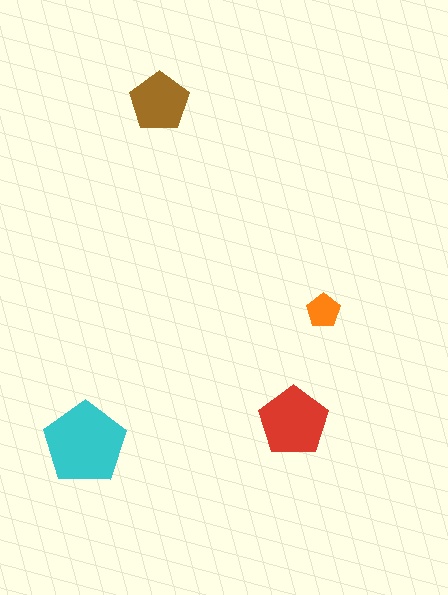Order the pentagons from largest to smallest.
the cyan one, the red one, the brown one, the orange one.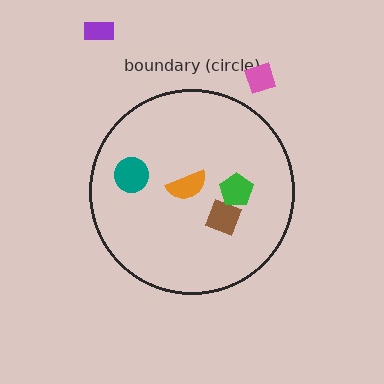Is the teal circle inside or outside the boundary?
Inside.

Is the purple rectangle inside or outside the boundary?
Outside.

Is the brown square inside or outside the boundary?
Inside.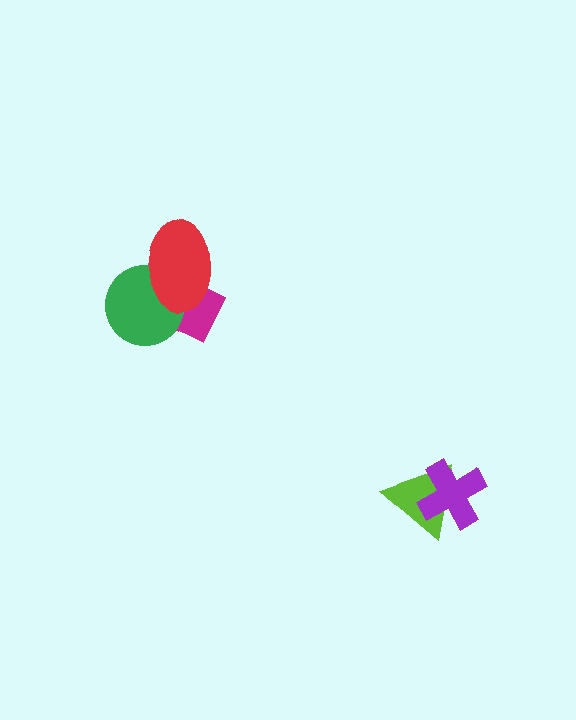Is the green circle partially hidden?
Yes, it is partially covered by another shape.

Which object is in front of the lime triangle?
The purple cross is in front of the lime triangle.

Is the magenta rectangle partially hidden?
Yes, it is partially covered by another shape.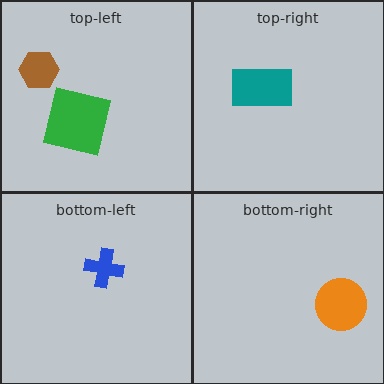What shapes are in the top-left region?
The brown hexagon, the green square.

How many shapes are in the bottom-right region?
1.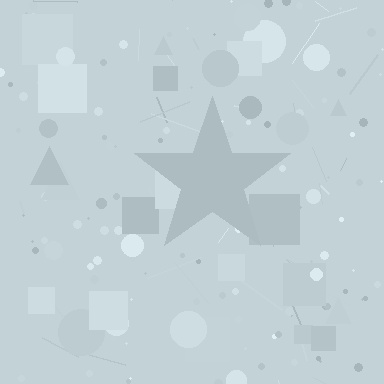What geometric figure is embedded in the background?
A star is embedded in the background.